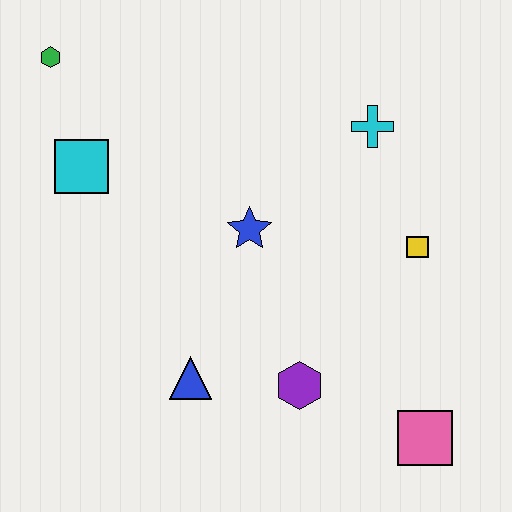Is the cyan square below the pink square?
No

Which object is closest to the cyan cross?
The yellow square is closest to the cyan cross.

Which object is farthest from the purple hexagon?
The green hexagon is farthest from the purple hexagon.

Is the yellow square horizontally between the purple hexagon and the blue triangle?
No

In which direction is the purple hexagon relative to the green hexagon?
The purple hexagon is below the green hexagon.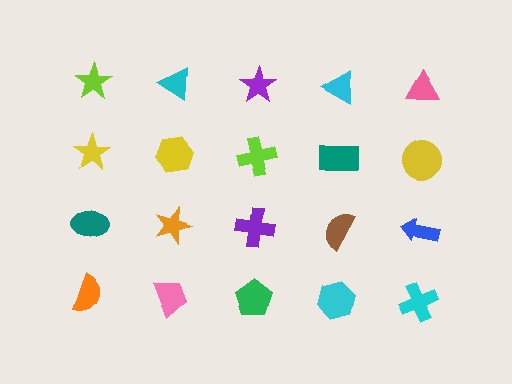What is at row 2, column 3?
A lime cross.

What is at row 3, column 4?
A brown semicircle.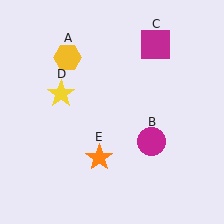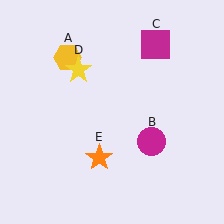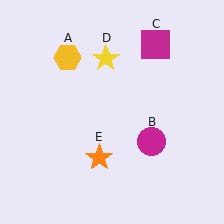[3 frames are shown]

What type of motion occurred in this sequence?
The yellow star (object D) rotated clockwise around the center of the scene.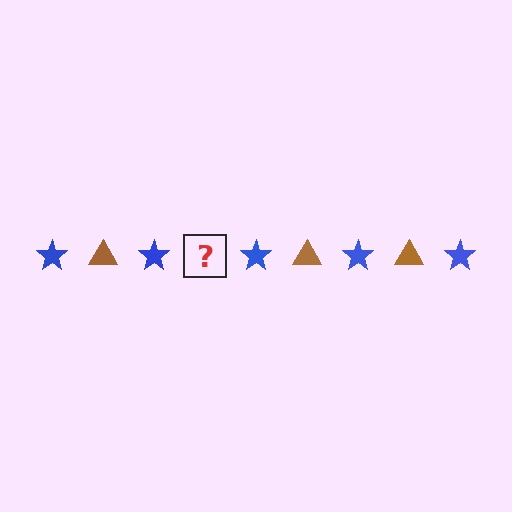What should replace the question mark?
The question mark should be replaced with a brown triangle.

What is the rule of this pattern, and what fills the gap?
The rule is that the pattern alternates between blue star and brown triangle. The gap should be filled with a brown triangle.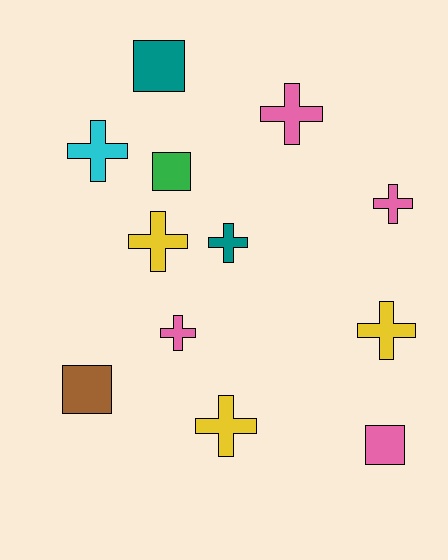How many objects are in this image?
There are 12 objects.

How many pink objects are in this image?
There are 4 pink objects.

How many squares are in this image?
There are 4 squares.